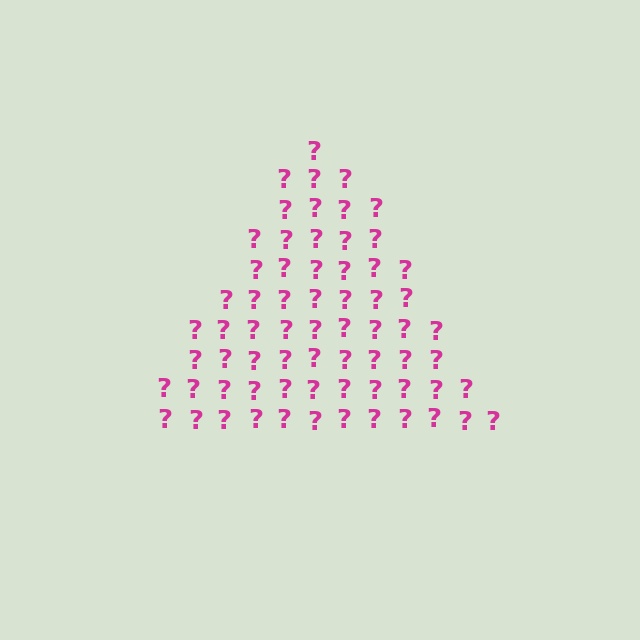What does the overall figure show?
The overall figure shows a triangle.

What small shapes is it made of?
It is made of small question marks.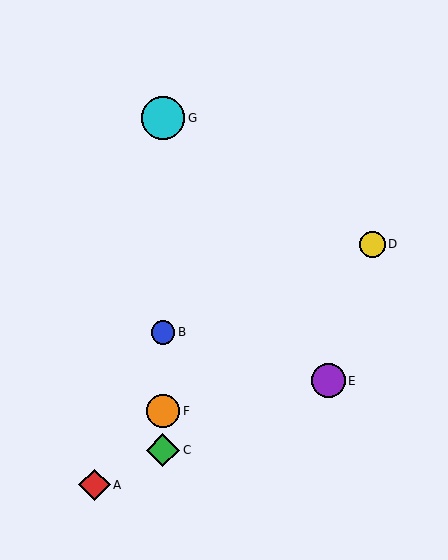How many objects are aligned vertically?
4 objects (B, C, F, G) are aligned vertically.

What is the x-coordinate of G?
Object G is at x≈163.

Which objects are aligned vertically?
Objects B, C, F, G are aligned vertically.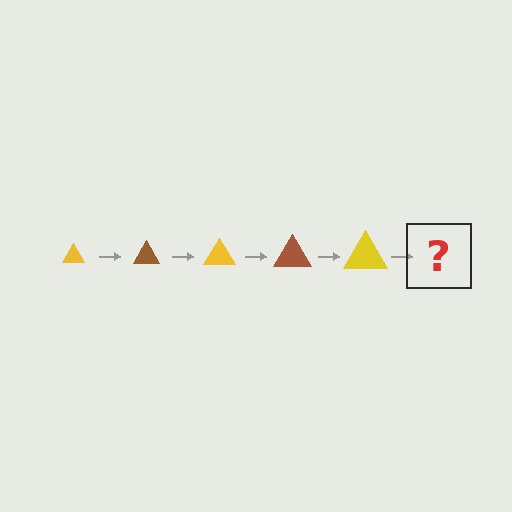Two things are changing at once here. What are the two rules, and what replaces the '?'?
The two rules are that the triangle grows larger each step and the color cycles through yellow and brown. The '?' should be a brown triangle, larger than the previous one.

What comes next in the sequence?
The next element should be a brown triangle, larger than the previous one.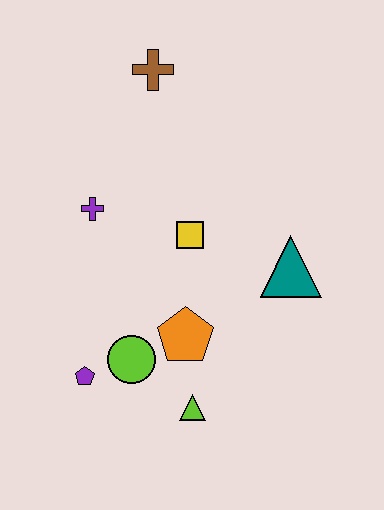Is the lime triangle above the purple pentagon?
No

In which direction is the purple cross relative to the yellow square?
The purple cross is to the left of the yellow square.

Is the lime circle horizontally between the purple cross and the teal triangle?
Yes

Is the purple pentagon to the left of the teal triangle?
Yes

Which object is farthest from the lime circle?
The brown cross is farthest from the lime circle.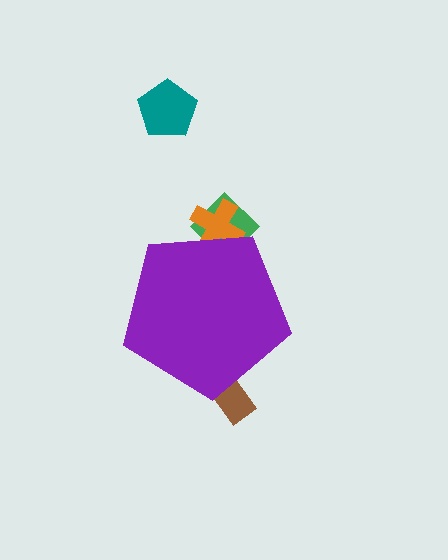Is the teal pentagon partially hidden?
No, the teal pentagon is fully visible.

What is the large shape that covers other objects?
A purple pentagon.